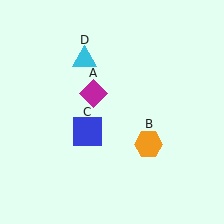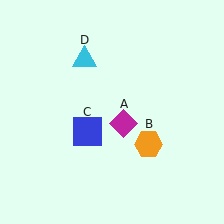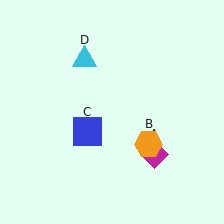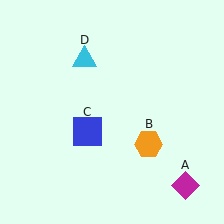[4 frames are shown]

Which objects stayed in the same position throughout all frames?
Orange hexagon (object B) and blue square (object C) and cyan triangle (object D) remained stationary.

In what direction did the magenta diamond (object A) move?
The magenta diamond (object A) moved down and to the right.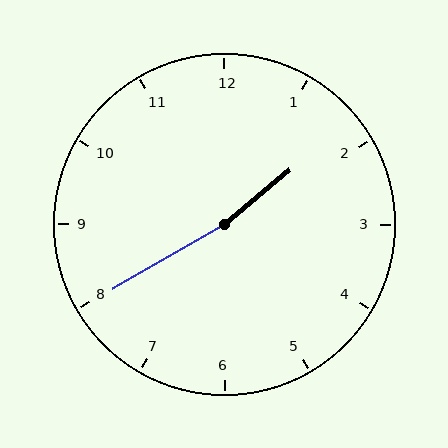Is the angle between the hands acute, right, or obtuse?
It is obtuse.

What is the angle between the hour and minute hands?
Approximately 170 degrees.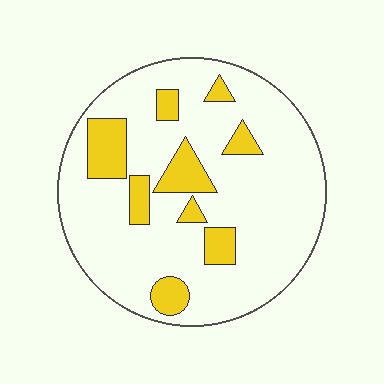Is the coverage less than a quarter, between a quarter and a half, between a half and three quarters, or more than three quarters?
Less than a quarter.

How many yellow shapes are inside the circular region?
9.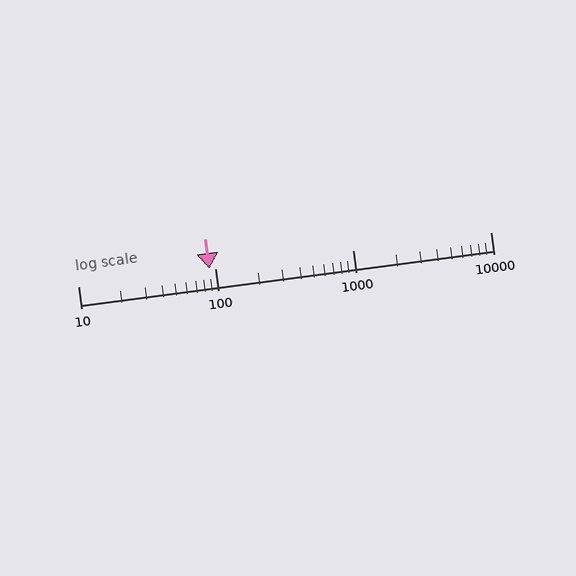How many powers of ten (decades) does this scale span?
The scale spans 3 decades, from 10 to 10000.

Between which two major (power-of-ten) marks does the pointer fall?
The pointer is between 10 and 100.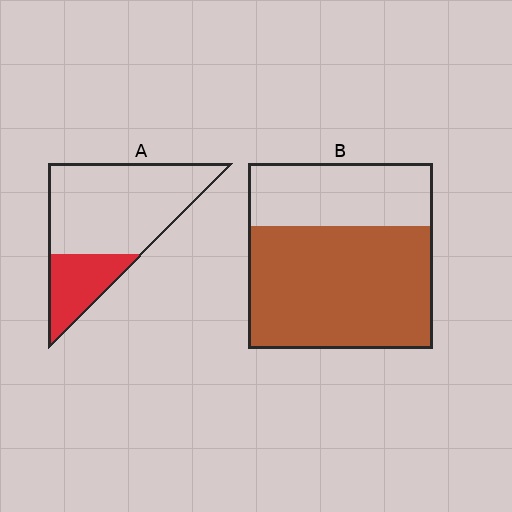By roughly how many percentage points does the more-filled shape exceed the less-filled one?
By roughly 40 percentage points (B over A).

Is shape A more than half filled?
No.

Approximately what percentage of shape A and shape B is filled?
A is approximately 25% and B is approximately 65%.